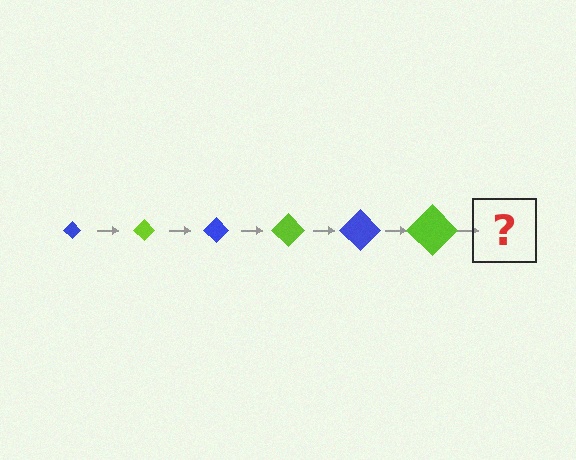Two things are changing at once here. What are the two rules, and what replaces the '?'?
The two rules are that the diamond grows larger each step and the color cycles through blue and lime. The '?' should be a blue diamond, larger than the previous one.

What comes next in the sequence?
The next element should be a blue diamond, larger than the previous one.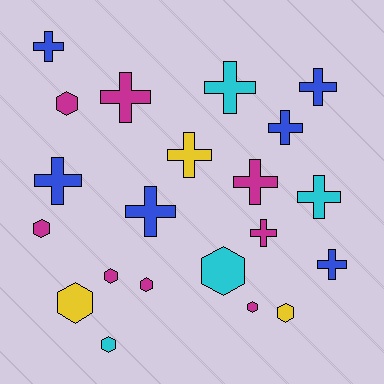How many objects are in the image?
There are 21 objects.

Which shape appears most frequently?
Cross, with 12 objects.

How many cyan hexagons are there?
There are 2 cyan hexagons.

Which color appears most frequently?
Magenta, with 8 objects.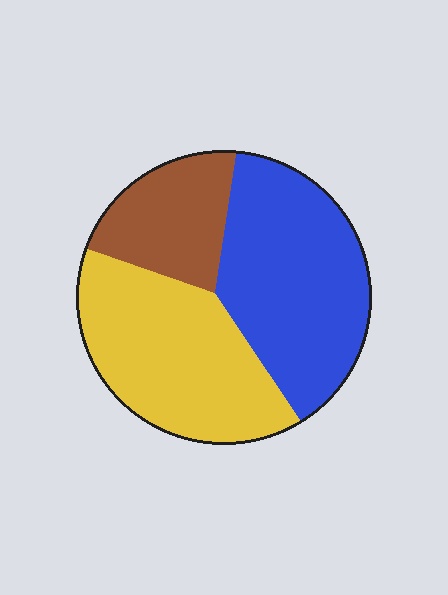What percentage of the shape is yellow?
Yellow covers 39% of the shape.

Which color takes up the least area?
Brown, at roughly 20%.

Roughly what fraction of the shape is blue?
Blue covers 41% of the shape.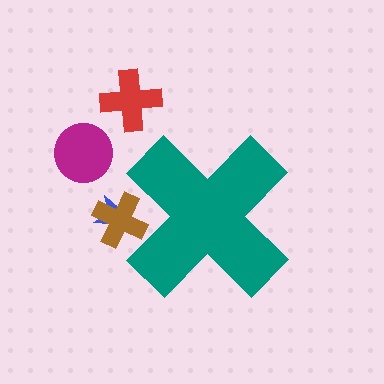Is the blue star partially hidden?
Yes, the blue star is partially hidden behind the teal cross.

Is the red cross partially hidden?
No, the red cross is fully visible.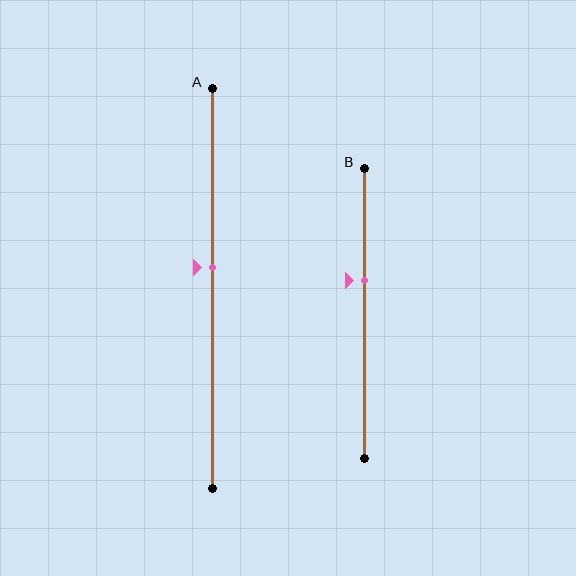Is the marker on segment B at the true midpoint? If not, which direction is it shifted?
No, the marker on segment B is shifted upward by about 11% of the segment length.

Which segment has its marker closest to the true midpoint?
Segment A has its marker closest to the true midpoint.